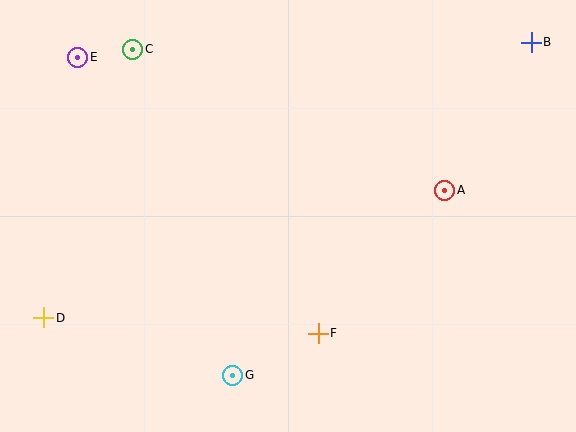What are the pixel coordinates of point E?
Point E is at (78, 57).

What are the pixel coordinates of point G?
Point G is at (233, 375).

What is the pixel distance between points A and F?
The distance between A and F is 190 pixels.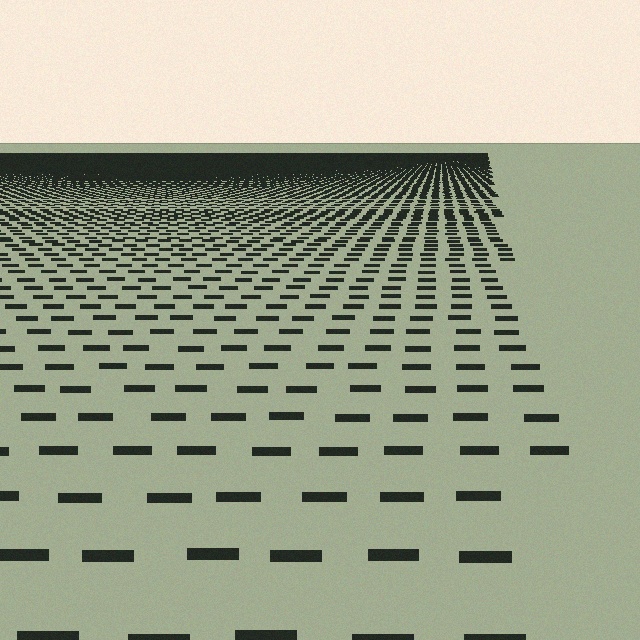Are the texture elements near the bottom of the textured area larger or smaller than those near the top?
Larger. Near the bottom, elements are closer to the viewer and appear at a bigger on-screen size.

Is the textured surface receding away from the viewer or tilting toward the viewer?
The surface is receding away from the viewer. Texture elements get smaller and denser toward the top.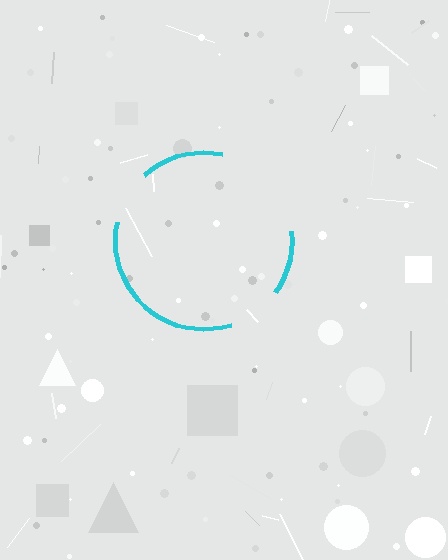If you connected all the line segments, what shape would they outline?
They would outline a circle.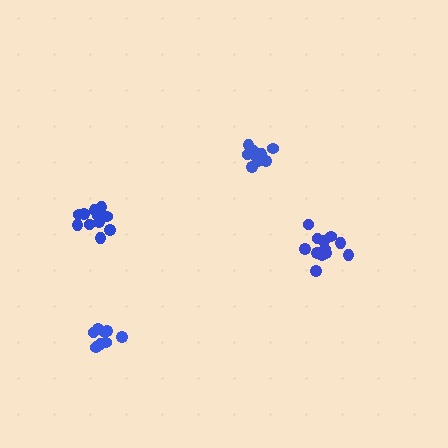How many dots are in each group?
Group 1: 10 dots, Group 2: 11 dots, Group 3: 9 dots, Group 4: 13 dots (43 total).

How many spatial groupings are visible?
There are 4 spatial groupings.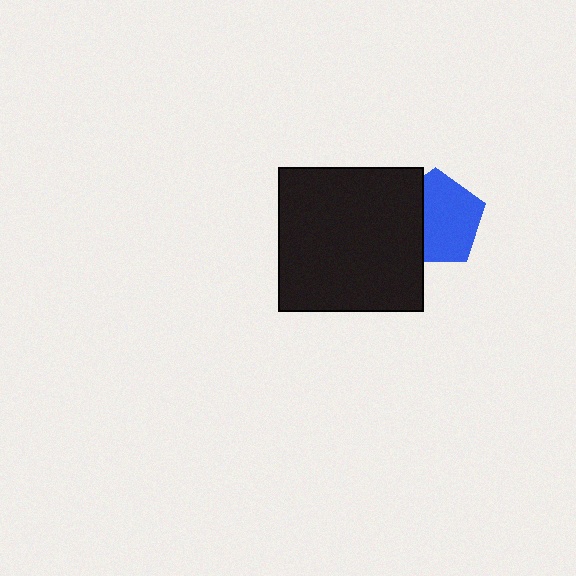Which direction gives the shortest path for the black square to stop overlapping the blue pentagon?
Moving left gives the shortest separation.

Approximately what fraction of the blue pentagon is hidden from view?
Roughly 33% of the blue pentagon is hidden behind the black square.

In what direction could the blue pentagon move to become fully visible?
The blue pentagon could move right. That would shift it out from behind the black square entirely.